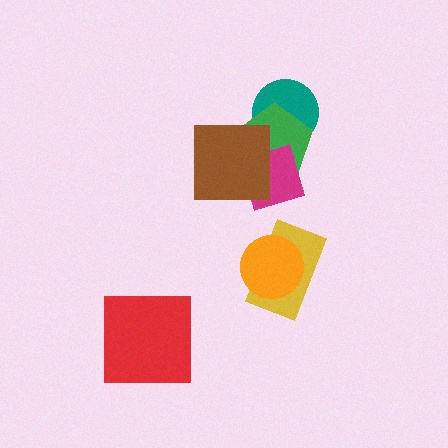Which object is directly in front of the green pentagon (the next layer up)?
The magenta diamond is directly in front of the green pentagon.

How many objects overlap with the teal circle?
1 object overlaps with the teal circle.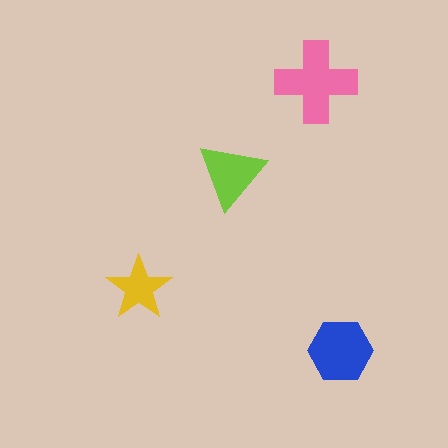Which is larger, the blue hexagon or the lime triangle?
The blue hexagon.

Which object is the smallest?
The yellow star.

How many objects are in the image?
There are 4 objects in the image.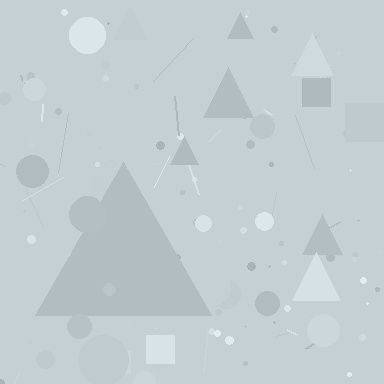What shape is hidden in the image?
A triangle is hidden in the image.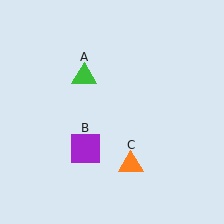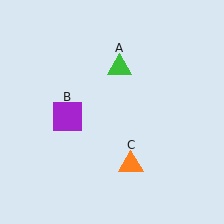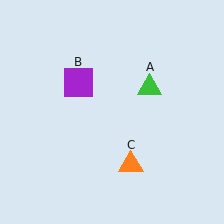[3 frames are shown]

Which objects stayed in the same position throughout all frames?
Orange triangle (object C) remained stationary.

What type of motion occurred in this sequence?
The green triangle (object A), purple square (object B) rotated clockwise around the center of the scene.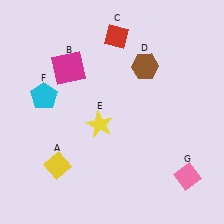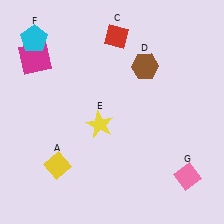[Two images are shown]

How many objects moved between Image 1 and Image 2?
2 objects moved between the two images.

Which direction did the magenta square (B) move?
The magenta square (B) moved left.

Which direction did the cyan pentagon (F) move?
The cyan pentagon (F) moved up.